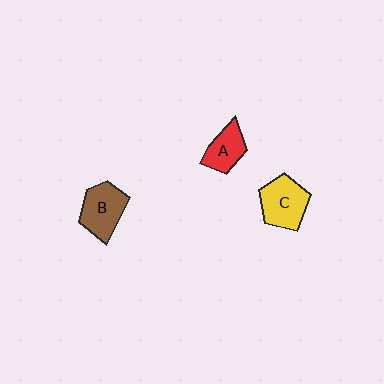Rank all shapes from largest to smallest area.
From largest to smallest: C (yellow), B (brown), A (red).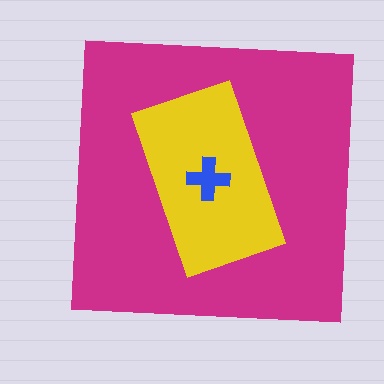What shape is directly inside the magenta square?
The yellow rectangle.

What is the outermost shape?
The magenta square.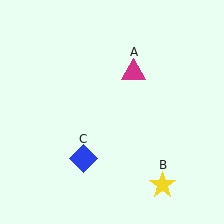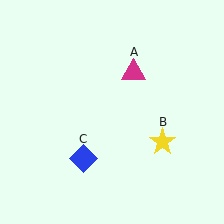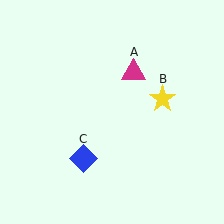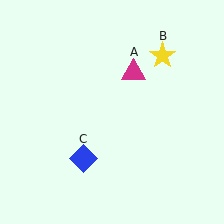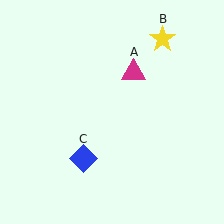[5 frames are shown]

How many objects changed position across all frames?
1 object changed position: yellow star (object B).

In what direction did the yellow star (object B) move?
The yellow star (object B) moved up.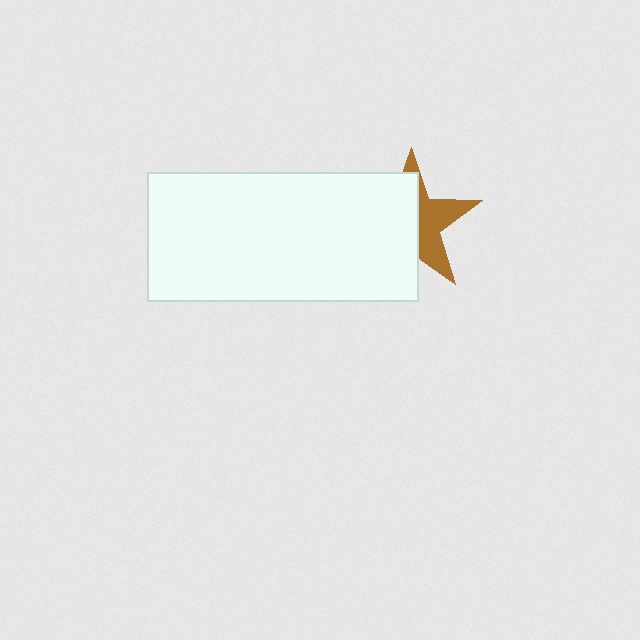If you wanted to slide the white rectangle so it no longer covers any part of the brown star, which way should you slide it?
Slide it left — that is the most direct way to separate the two shapes.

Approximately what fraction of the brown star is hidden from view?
Roughly 59% of the brown star is hidden behind the white rectangle.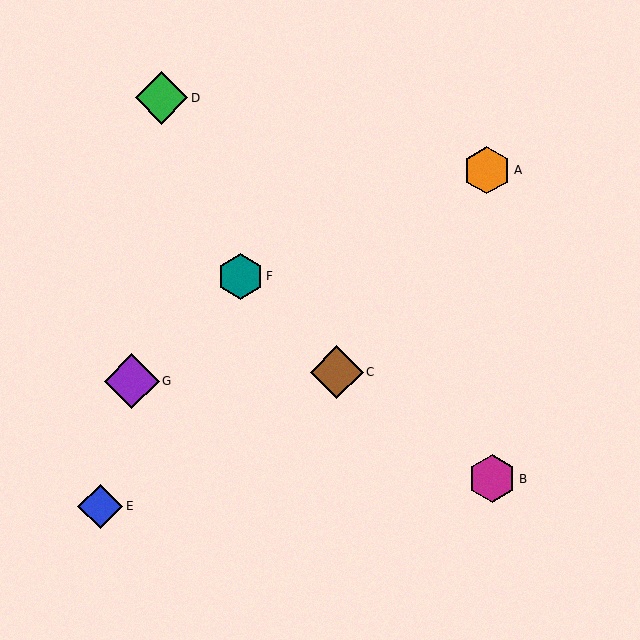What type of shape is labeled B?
Shape B is a magenta hexagon.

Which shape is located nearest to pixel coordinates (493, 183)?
The orange hexagon (labeled A) at (487, 170) is nearest to that location.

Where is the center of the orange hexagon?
The center of the orange hexagon is at (487, 170).